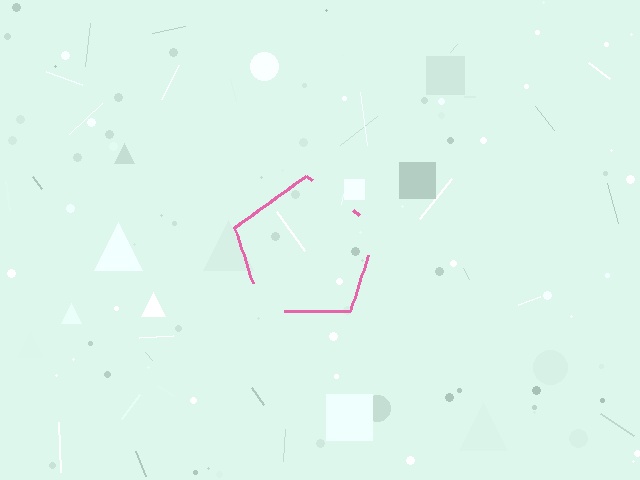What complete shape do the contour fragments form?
The contour fragments form a pentagon.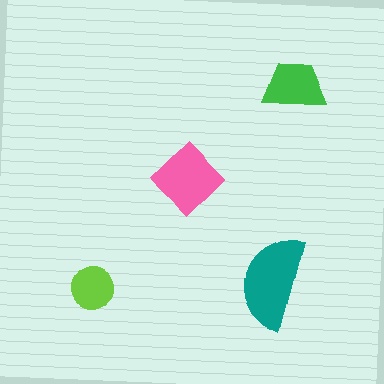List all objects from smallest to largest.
The lime circle, the green trapezoid, the pink diamond, the teal semicircle.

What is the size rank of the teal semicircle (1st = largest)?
1st.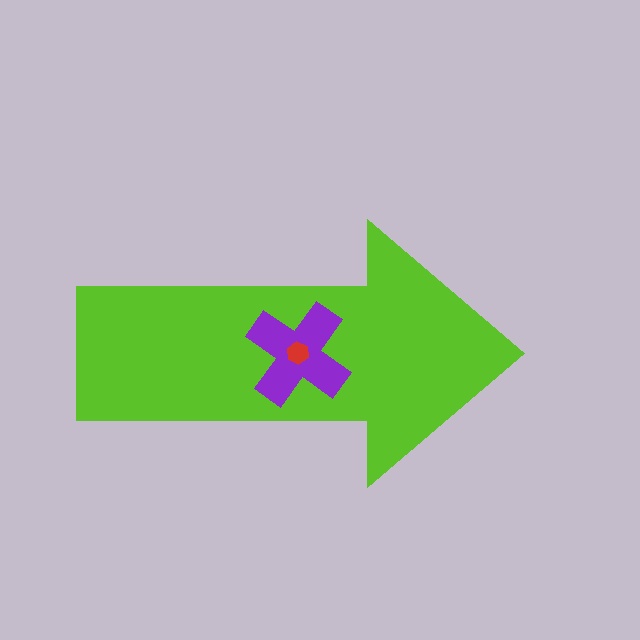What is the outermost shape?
The lime arrow.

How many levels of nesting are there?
3.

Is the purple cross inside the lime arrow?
Yes.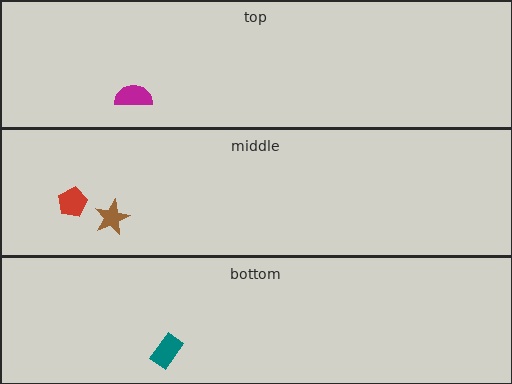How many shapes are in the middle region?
2.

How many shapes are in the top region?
1.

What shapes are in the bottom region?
The teal rectangle.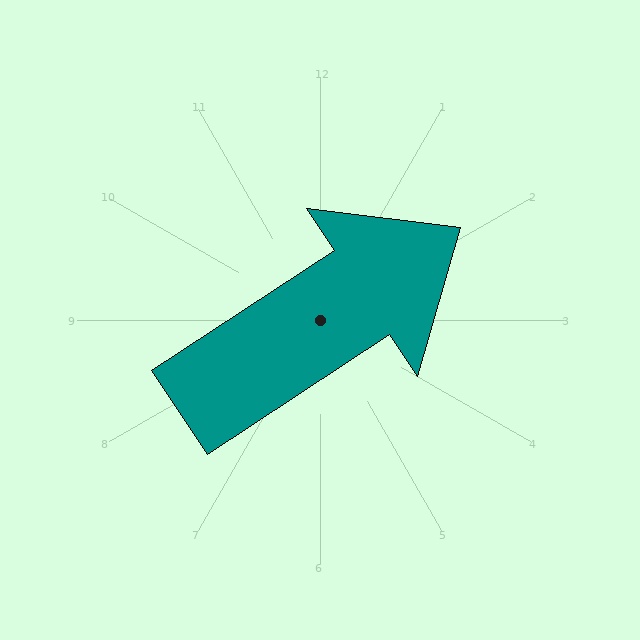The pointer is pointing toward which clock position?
Roughly 2 o'clock.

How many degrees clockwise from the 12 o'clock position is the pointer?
Approximately 57 degrees.